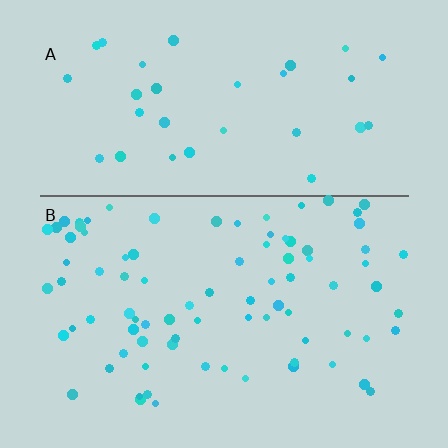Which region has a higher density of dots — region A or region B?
B (the bottom).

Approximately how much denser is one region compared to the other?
Approximately 2.5× — region B over region A.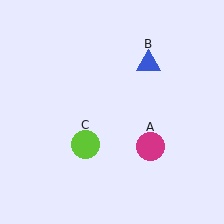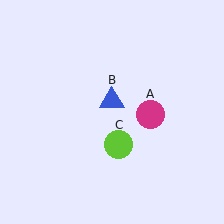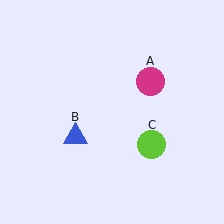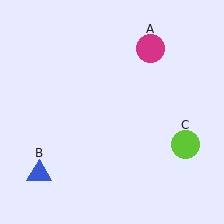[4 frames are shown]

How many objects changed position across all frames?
3 objects changed position: magenta circle (object A), blue triangle (object B), lime circle (object C).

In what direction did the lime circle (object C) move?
The lime circle (object C) moved right.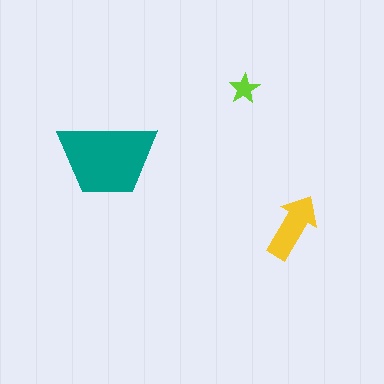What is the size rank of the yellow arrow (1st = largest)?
2nd.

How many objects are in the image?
There are 3 objects in the image.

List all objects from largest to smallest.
The teal trapezoid, the yellow arrow, the lime star.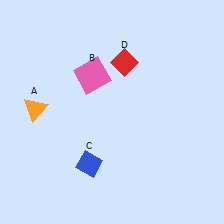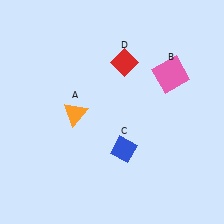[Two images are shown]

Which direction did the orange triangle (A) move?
The orange triangle (A) moved right.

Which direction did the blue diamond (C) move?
The blue diamond (C) moved right.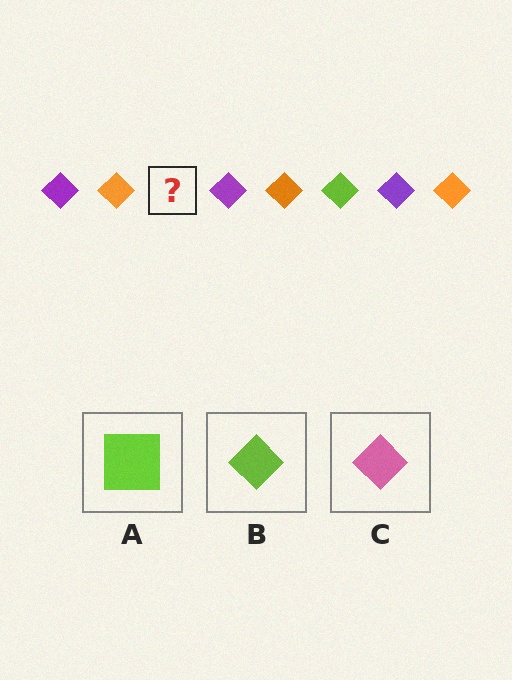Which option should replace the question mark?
Option B.